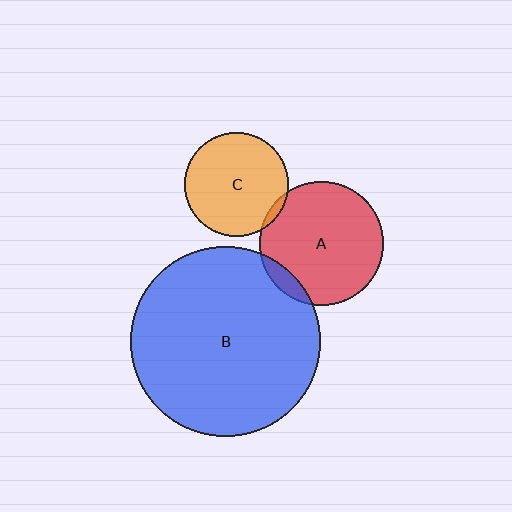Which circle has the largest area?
Circle B (blue).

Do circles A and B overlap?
Yes.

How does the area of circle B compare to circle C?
Approximately 3.3 times.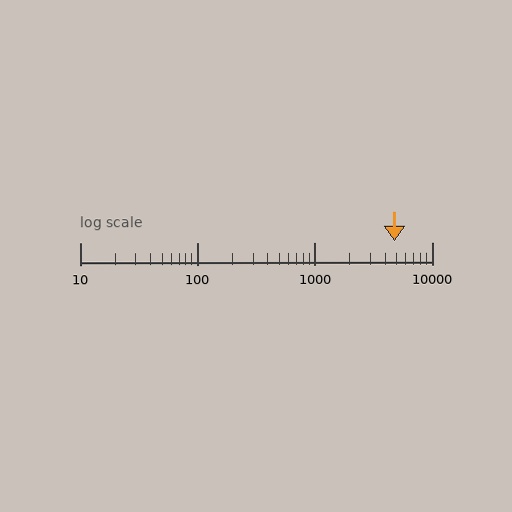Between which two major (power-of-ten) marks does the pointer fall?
The pointer is between 1000 and 10000.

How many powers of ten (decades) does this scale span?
The scale spans 3 decades, from 10 to 10000.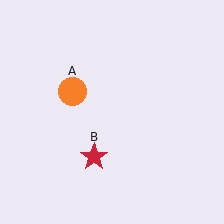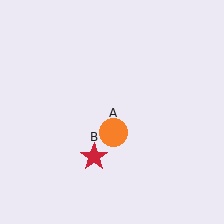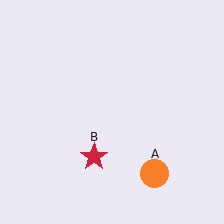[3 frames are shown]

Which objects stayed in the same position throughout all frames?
Red star (object B) remained stationary.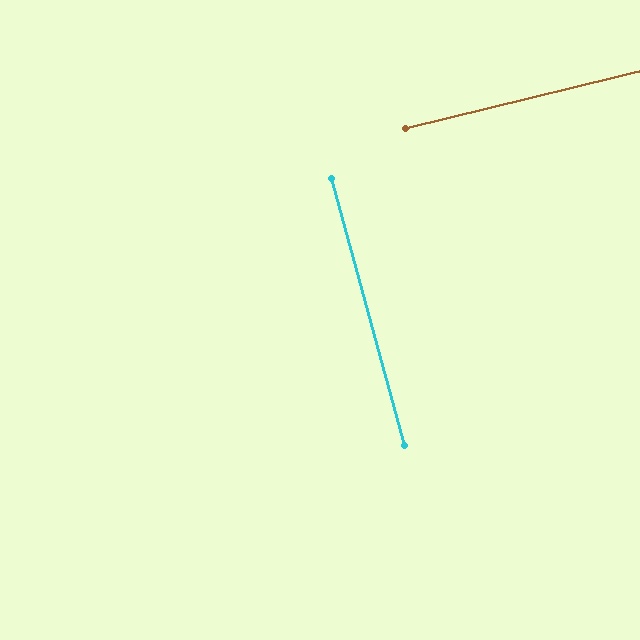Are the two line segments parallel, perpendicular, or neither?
Perpendicular — they meet at approximately 88°.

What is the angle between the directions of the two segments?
Approximately 88 degrees.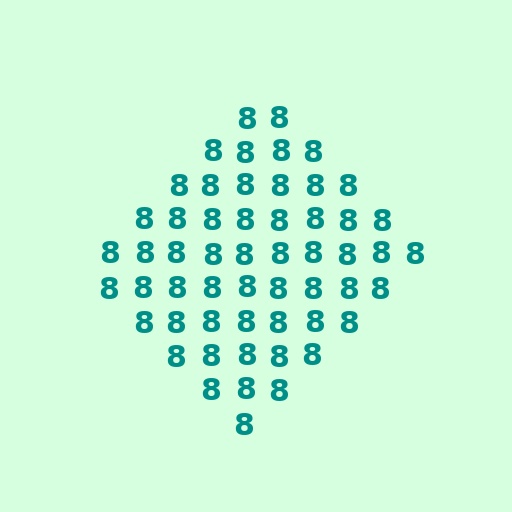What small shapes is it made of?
It is made of small digit 8's.